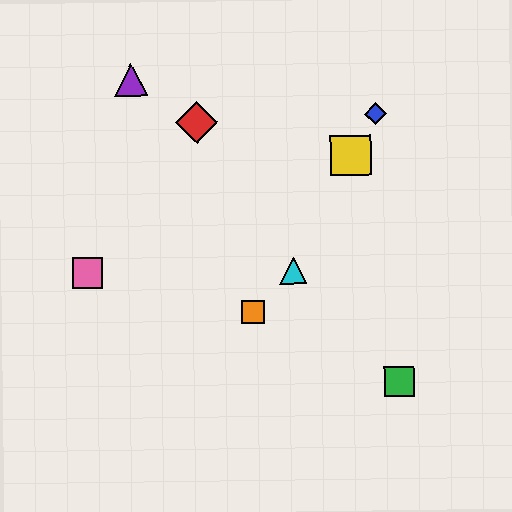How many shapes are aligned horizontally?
2 shapes (the cyan triangle, the pink square) are aligned horizontally.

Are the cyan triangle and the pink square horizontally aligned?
Yes, both are at y≈271.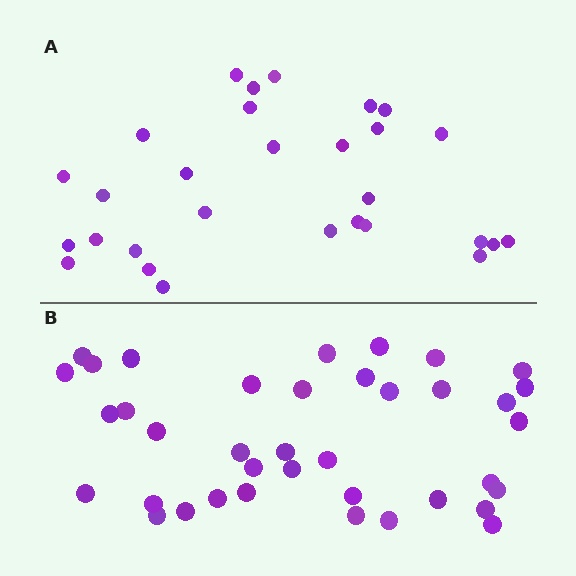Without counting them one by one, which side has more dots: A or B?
Region B (the bottom region) has more dots.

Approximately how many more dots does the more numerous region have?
Region B has roughly 8 or so more dots than region A.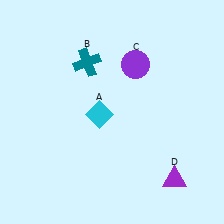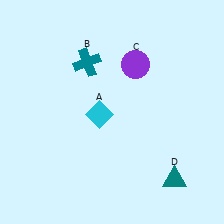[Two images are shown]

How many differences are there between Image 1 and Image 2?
There is 1 difference between the two images.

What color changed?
The triangle (D) changed from purple in Image 1 to teal in Image 2.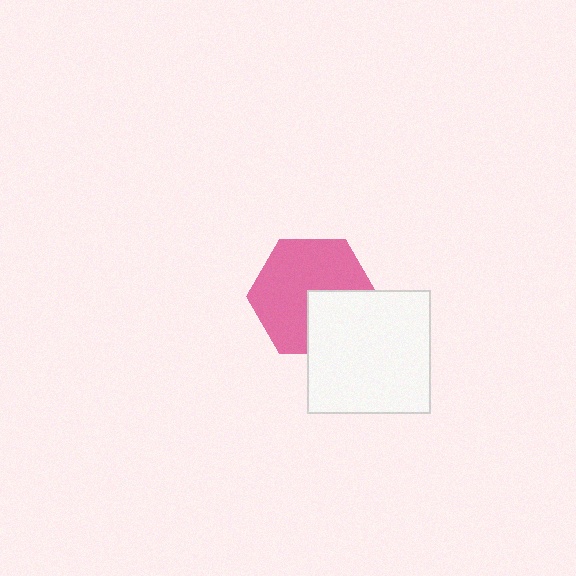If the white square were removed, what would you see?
You would see the complete pink hexagon.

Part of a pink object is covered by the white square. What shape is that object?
It is a hexagon.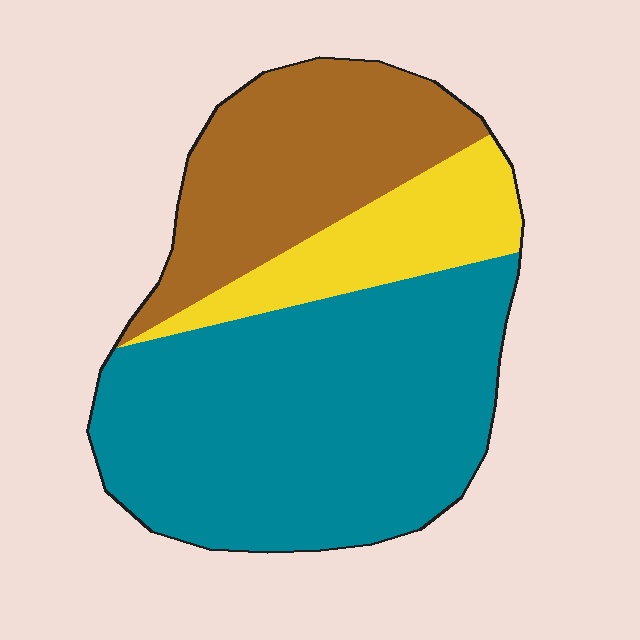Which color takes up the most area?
Teal, at roughly 55%.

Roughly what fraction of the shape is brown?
Brown covers 28% of the shape.